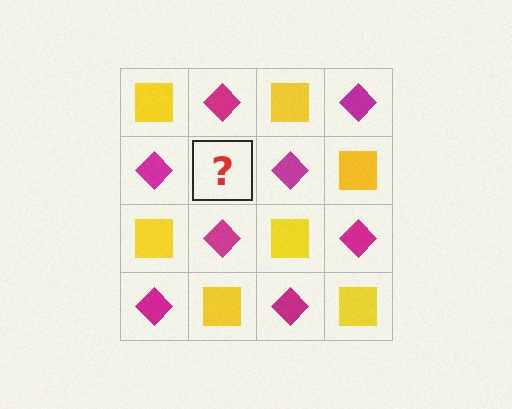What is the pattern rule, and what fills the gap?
The rule is that it alternates yellow square and magenta diamond in a checkerboard pattern. The gap should be filled with a yellow square.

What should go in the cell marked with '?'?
The missing cell should contain a yellow square.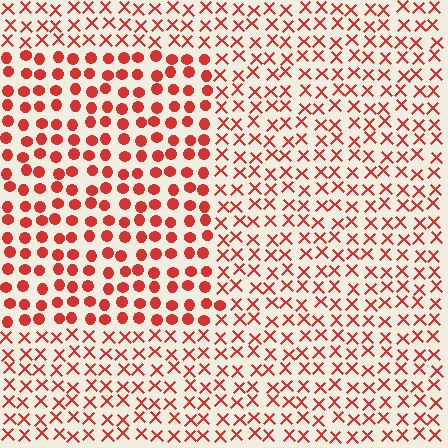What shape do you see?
I see a rectangle.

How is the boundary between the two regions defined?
The boundary is defined by a change in element shape: circles inside vs. X marks outside. All elements share the same color and spacing.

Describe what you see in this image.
The image is filled with small red elements arranged in a uniform grid. A rectangle-shaped region contains circles, while the surrounding area contains X marks. The boundary is defined purely by the change in element shape.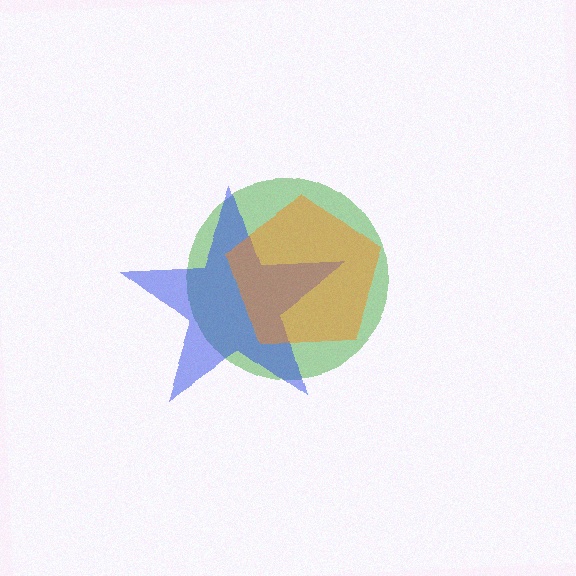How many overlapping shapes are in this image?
There are 3 overlapping shapes in the image.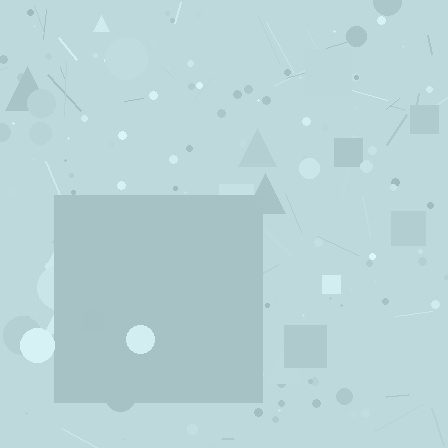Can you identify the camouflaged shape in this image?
The camouflaged shape is a square.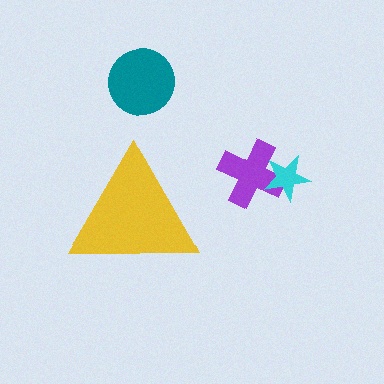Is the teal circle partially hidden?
No, the teal circle is fully visible.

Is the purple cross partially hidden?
No, the purple cross is fully visible.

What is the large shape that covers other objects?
A yellow triangle.